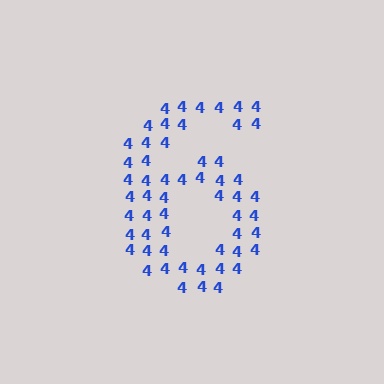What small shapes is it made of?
It is made of small digit 4's.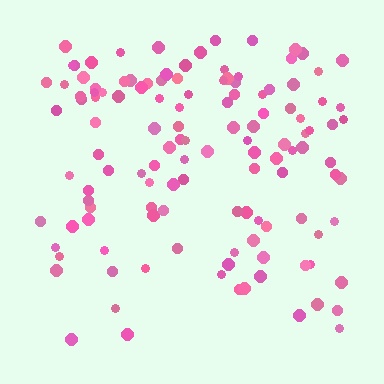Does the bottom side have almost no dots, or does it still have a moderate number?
Still a moderate number, just noticeably fewer than the top.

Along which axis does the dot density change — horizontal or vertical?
Vertical.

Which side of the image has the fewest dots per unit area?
The bottom.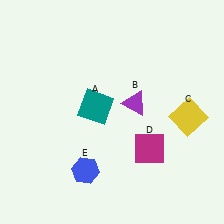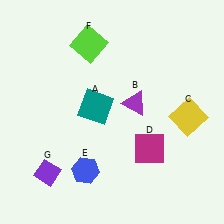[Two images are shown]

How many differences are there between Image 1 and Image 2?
There are 2 differences between the two images.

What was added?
A lime square (F), a purple diamond (G) were added in Image 2.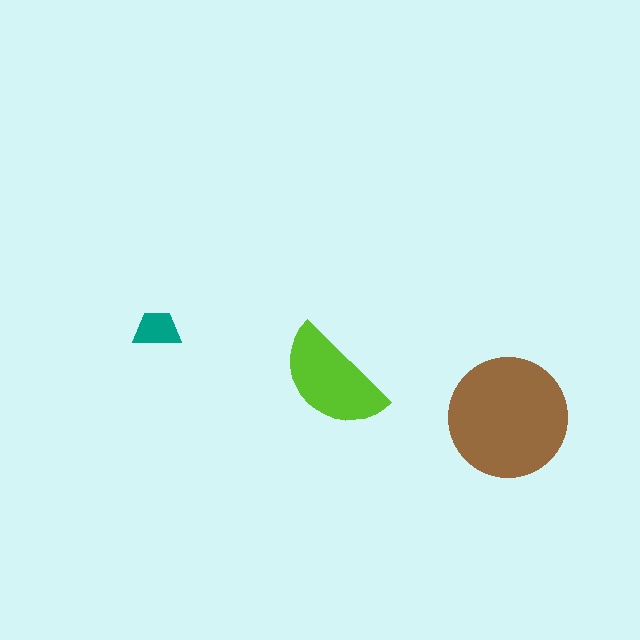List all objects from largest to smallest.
The brown circle, the lime semicircle, the teal trapezoid.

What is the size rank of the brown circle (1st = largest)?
1st.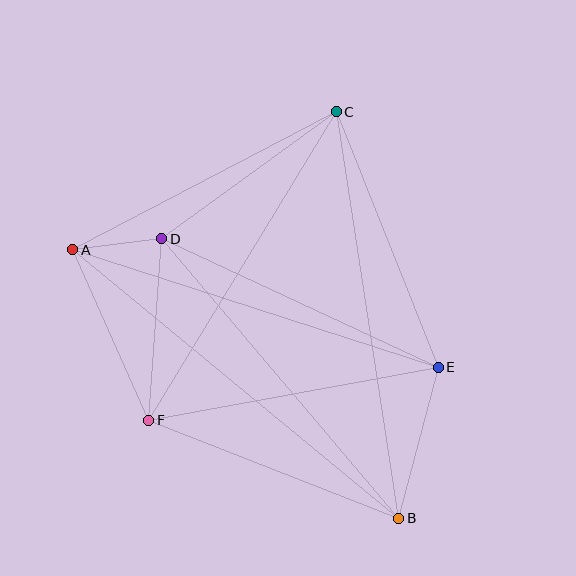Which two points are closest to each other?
Points A and D are closest to each other.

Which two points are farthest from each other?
Points A and B are farthest from each other.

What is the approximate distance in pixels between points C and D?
The distance between C and D is approximately 216 pixels.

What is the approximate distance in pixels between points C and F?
The distance between C and F is approximately 361 pixels.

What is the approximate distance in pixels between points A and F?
The distance between A and F is approximately 187 pixels.